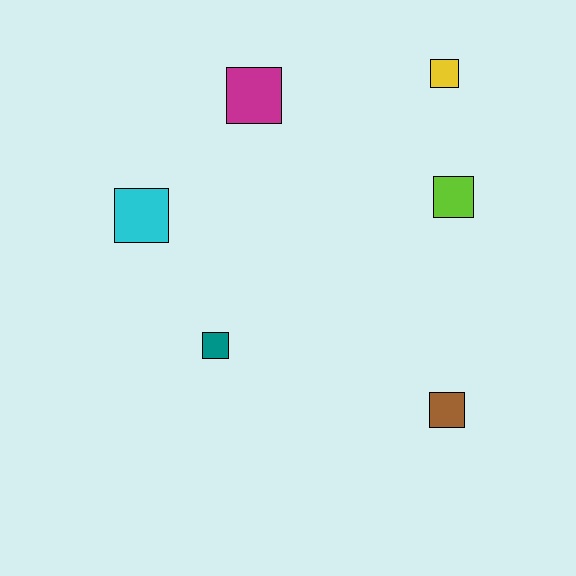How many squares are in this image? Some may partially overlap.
There are 6 squares.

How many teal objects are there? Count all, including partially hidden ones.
There is 1 teal object.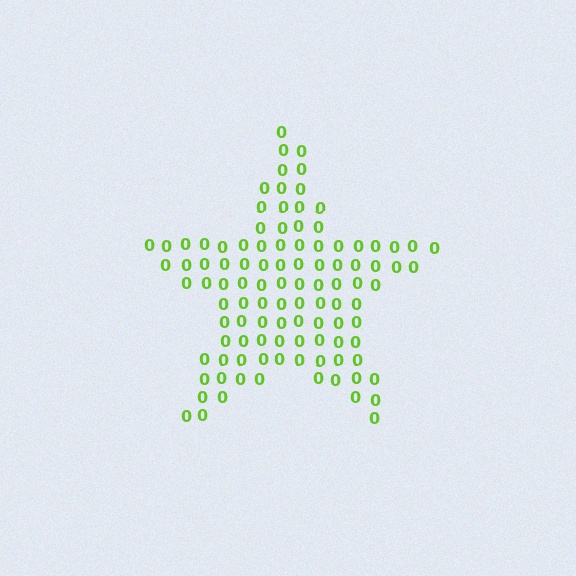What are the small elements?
The small elements are digit 0's.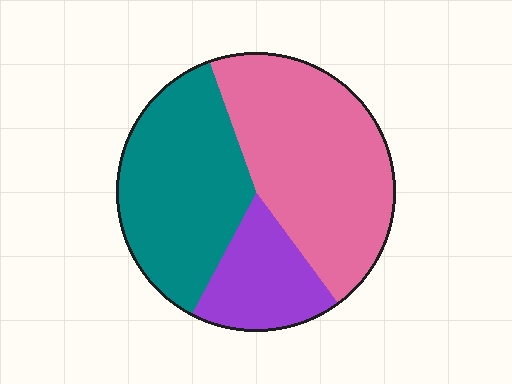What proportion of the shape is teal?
Teal covers about 35% of the shape.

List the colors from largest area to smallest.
From largest to smallest: pink, teal, purple.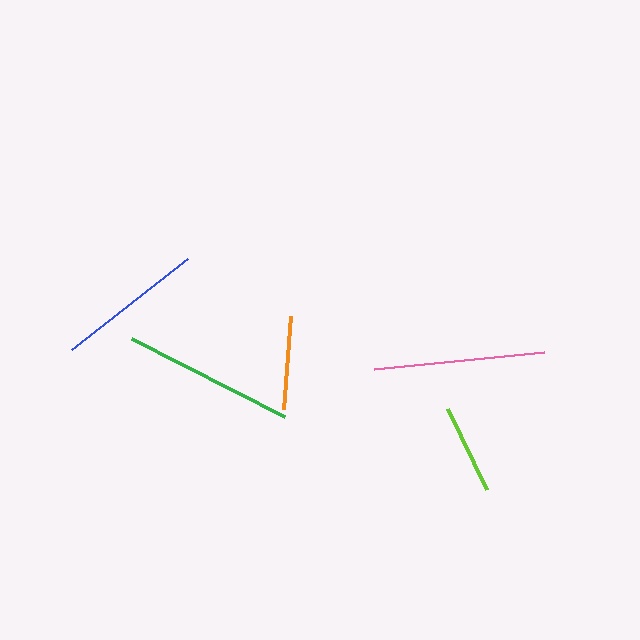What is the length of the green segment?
The green segment is approximately 172 pixels long.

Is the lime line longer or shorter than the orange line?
The orange line is longer than the lime line.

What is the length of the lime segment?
The lime segment is approximately 90 pixels long.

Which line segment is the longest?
The green line is the longest at approximately 172 pixels.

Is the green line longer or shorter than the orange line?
The green line is longer than the orange line.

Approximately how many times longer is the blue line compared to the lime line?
The blue line is approximately 1.6 times the length of the lime line.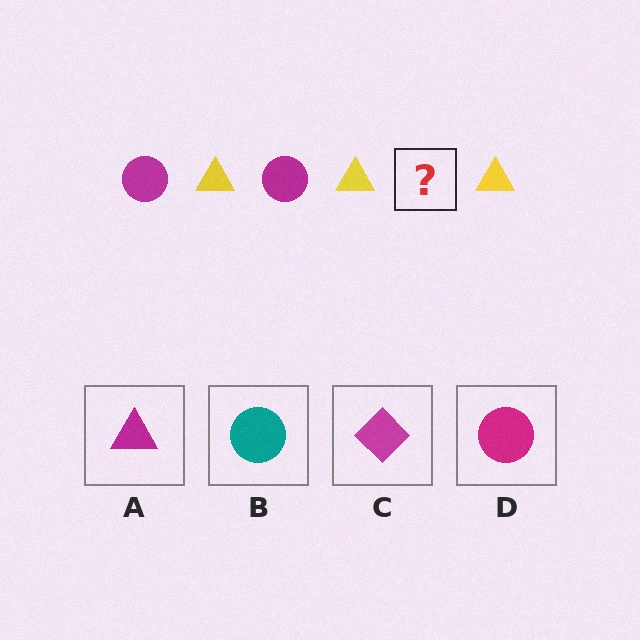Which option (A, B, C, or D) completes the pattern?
D.